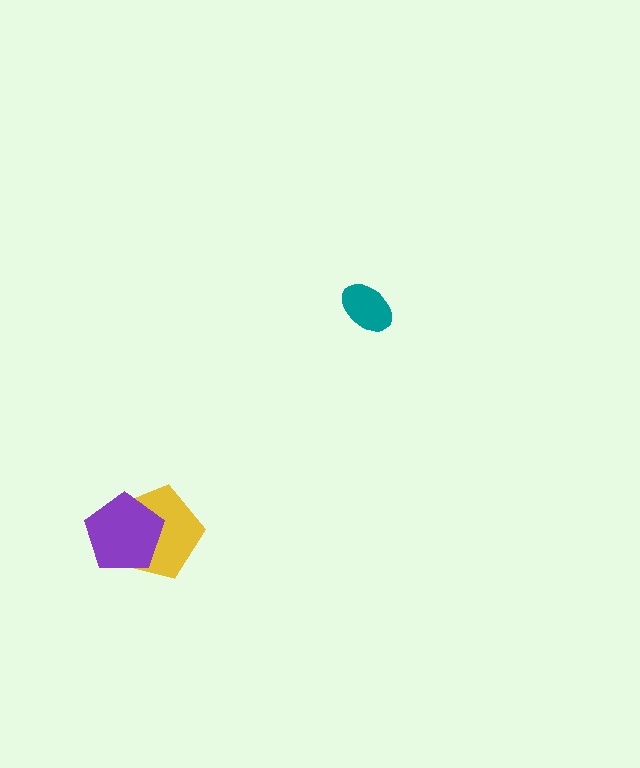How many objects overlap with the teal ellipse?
0 objects overlap with the teal ellipse.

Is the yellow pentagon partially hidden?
Yes, it is partially covered by another shape.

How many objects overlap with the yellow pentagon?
1 object overlaps with the yellow pentagon.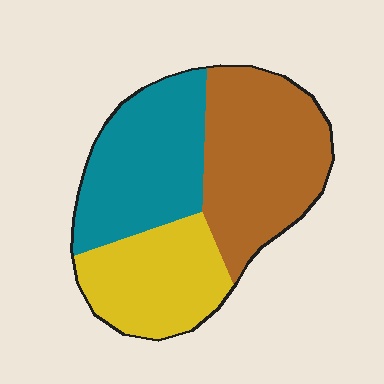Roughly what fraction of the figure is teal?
Teal covers roughly 35% of the figure.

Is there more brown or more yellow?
Brown.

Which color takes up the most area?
Brown, at roughly 40%.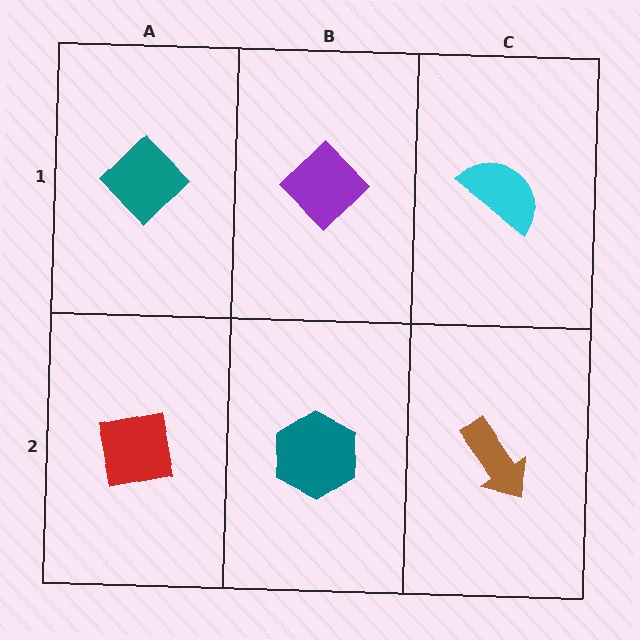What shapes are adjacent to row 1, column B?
A teal hexagon (row 2, column B), a teal diamond (row 1, column A), a cyan semicircle (row 1, column C).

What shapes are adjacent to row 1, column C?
A brown arrow (row 2, column C), a purple diamond (row 1, column B).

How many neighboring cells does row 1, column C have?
2.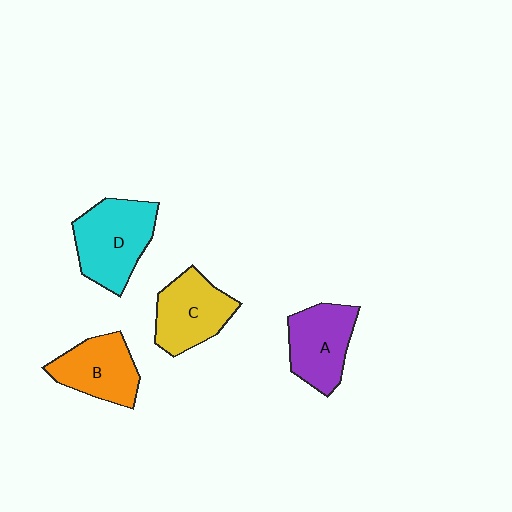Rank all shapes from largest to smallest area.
From largest to smallest: D (cyan), C (yellow), A (purple), B (orange).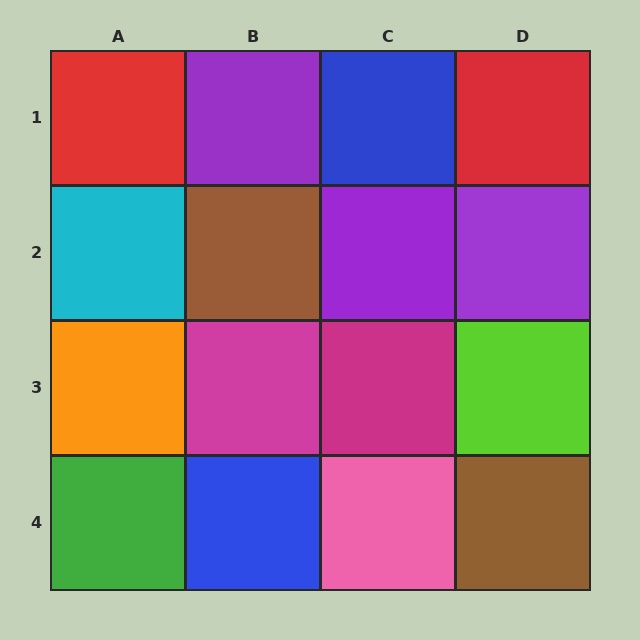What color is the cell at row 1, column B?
Purple.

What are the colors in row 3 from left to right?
Orange, magenta, magenta, lime.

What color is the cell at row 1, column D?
Red.